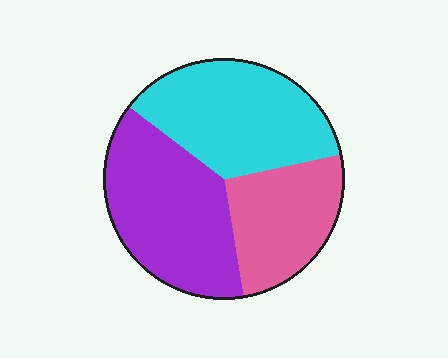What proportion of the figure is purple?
Purple covers about 40% of the figure.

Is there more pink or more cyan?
Cyan.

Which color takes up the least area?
Pink, at roughly 25%.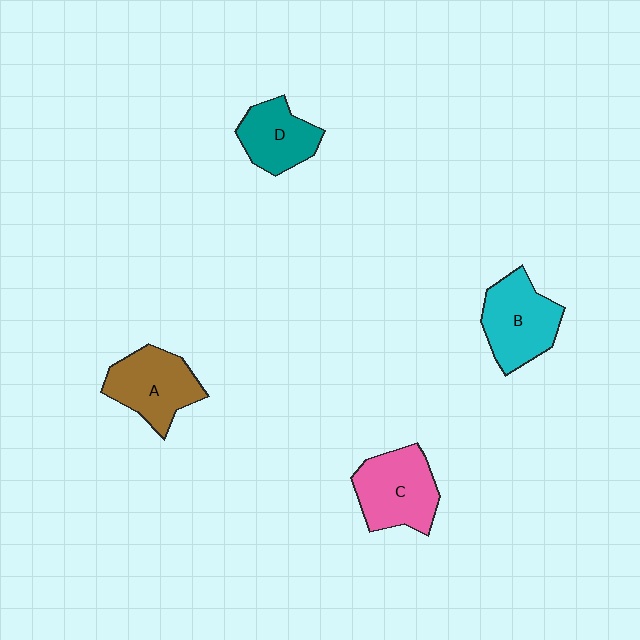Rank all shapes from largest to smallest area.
From largest to smallest: C (pink), B (cyan), A (brown), D (teal).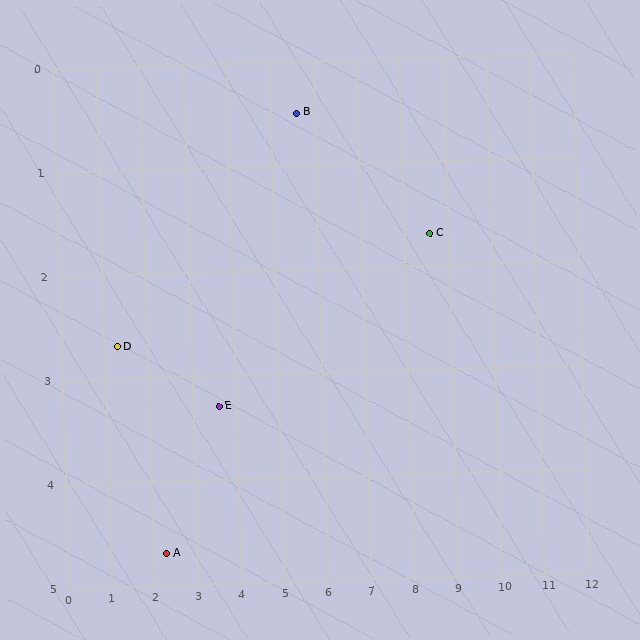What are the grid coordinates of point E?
Point E is at approximately (3.6, 3.3).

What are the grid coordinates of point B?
Point B is at approximately (5.6, 0.5).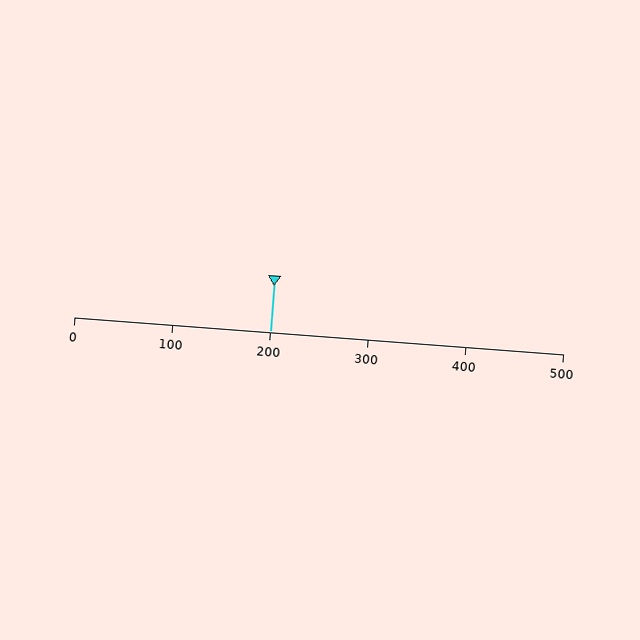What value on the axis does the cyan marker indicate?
The marker indicates approximately 200.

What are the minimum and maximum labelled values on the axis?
The axis runs from 0 to 500.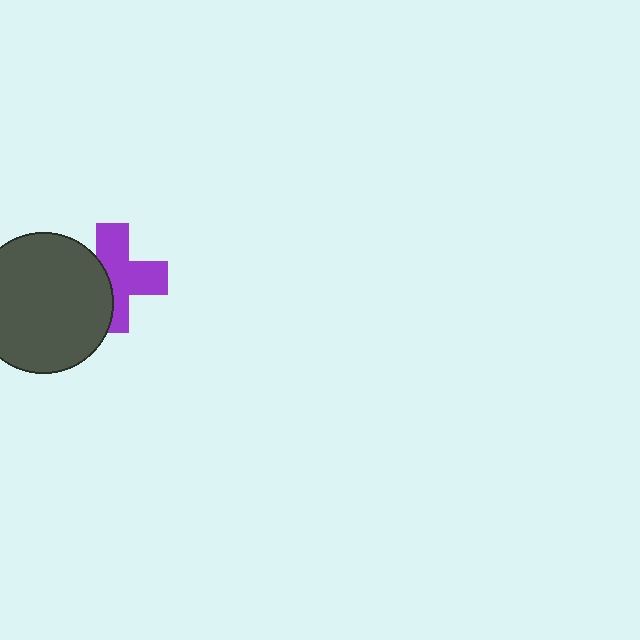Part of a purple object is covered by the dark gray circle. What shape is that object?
It is a cross.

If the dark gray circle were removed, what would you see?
You would see the complete purple cross.